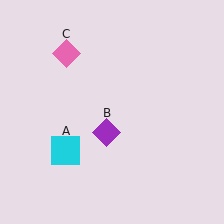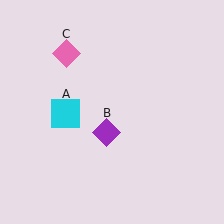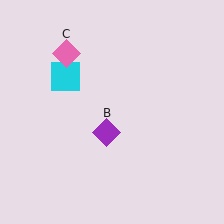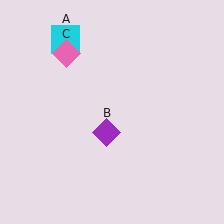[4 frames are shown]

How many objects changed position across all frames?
1 object changed position: cyan square (object A).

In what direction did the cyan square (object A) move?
The cyan square (object A) moved up.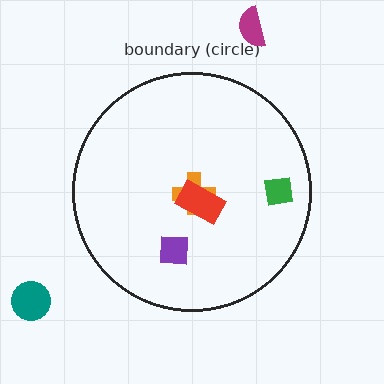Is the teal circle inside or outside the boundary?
Outside.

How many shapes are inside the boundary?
4 inside, 2 outside.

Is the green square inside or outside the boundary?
Inside.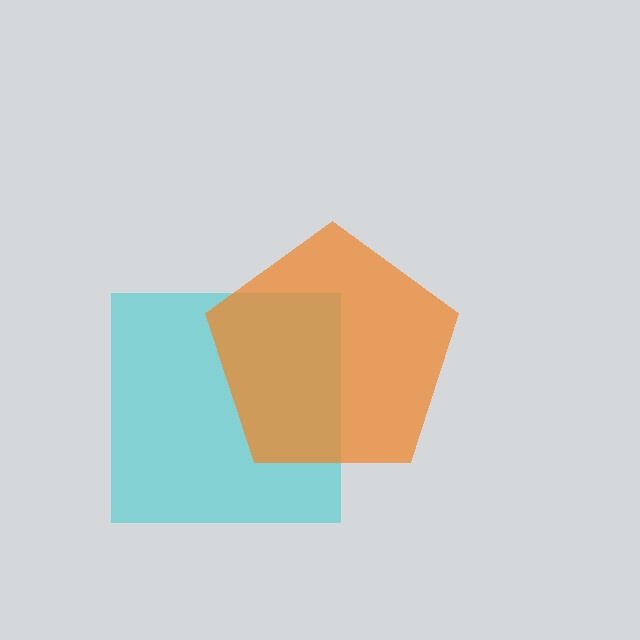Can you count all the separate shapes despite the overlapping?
Yes, there are 2 separate shapes.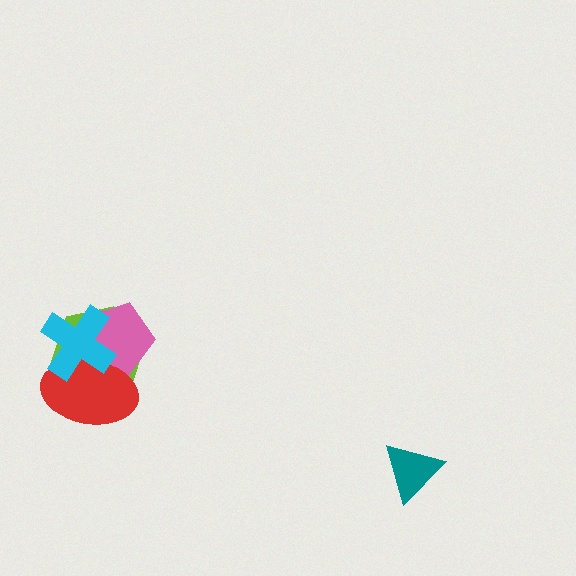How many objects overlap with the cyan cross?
3 objects overlap with the cyan cross.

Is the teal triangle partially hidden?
No, no other shape covers it.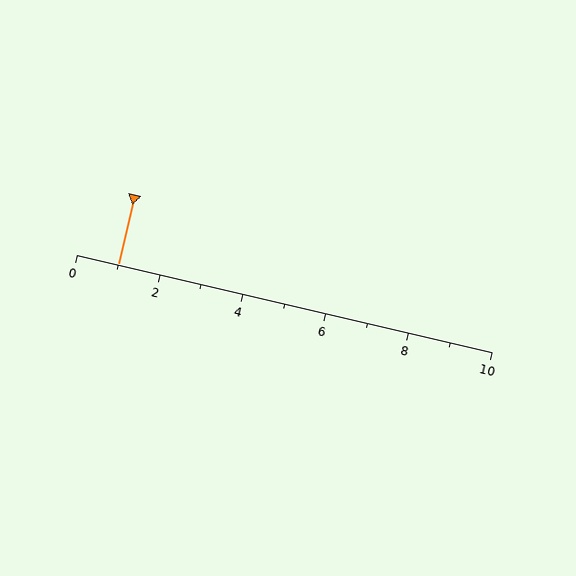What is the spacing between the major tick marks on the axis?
The major ticks are spaced 2 apart.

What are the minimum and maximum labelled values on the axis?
The axis runs from 0 to 10.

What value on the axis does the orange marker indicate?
The marker indicates approximately 1.